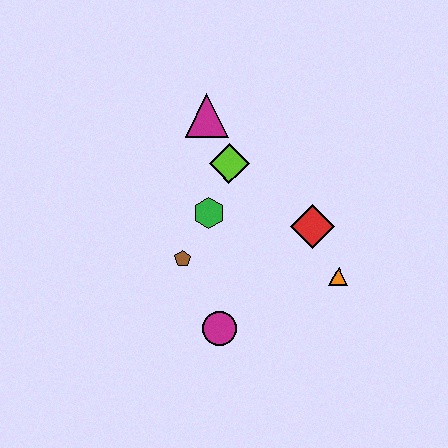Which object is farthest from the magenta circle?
The magenta triangle is farthest from the magenta circle.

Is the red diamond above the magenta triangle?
No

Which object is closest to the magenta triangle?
The lime diamond is closest to the magenta triangle.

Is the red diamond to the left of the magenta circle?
No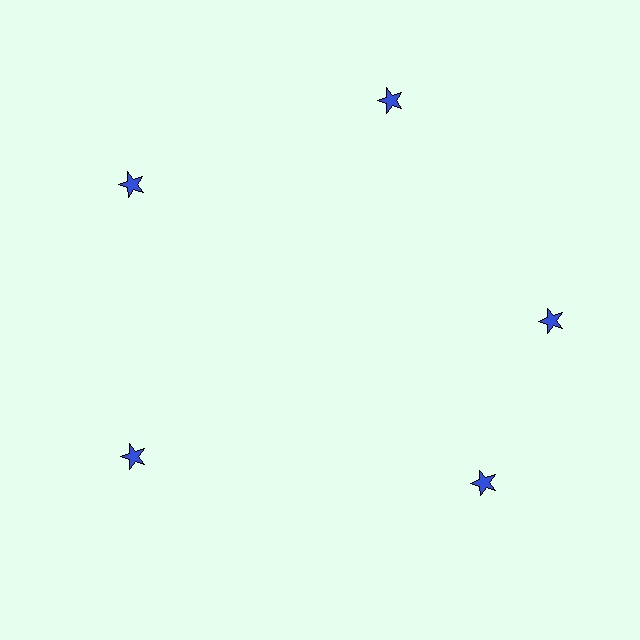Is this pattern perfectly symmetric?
No. The 5 blue stars are arranged in a ring, but one element near the 5 o'clock position is rotated out of alignment along the ring, breaking the 5-fold rotational symmetry.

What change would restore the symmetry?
The symmetry would be restored by rotating it back into even spacing with its neighbors so that all 5 stars sit at equal angles and equal distance from the center.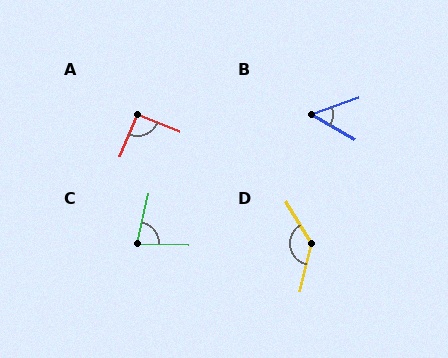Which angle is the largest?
D, at approximately 136 degrees.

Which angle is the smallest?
B, at approximately 50 degrees.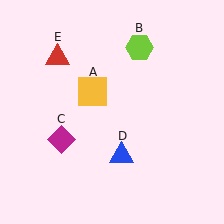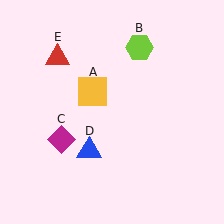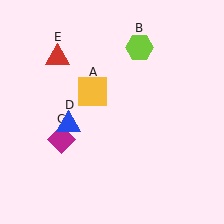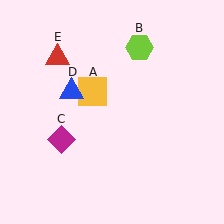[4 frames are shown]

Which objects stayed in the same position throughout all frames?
Yellow square (object A) and lime hexagon (object B) and magenta diamond (object C) and red triangle (object E) remained stationary.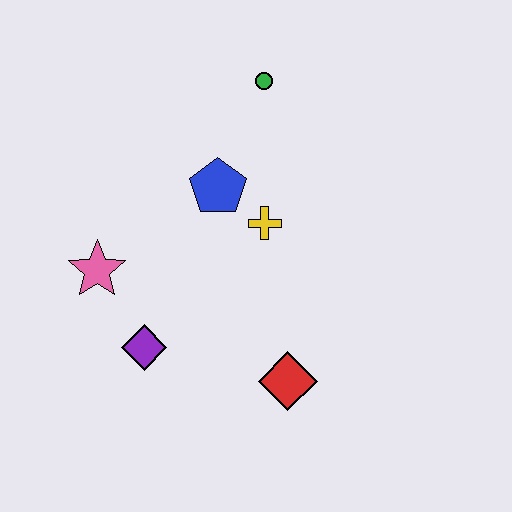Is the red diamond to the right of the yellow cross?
Yes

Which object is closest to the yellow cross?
The blue pentagon is closest to the yellow cross.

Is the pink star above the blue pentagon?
No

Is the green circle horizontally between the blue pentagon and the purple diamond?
No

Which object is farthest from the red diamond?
The green circle is farthest from the red diamond.